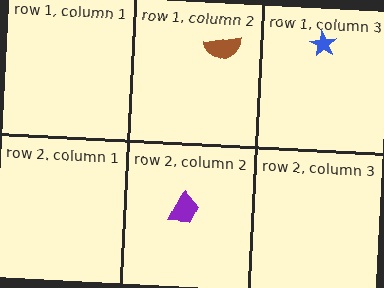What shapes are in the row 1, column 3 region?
The blue star.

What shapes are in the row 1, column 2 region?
The brown semicircle.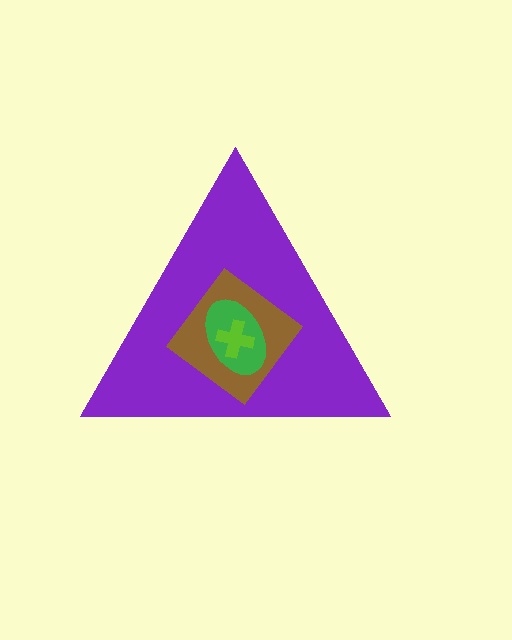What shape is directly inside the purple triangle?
The brown diamond.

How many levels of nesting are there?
4.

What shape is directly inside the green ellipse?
The lime cross.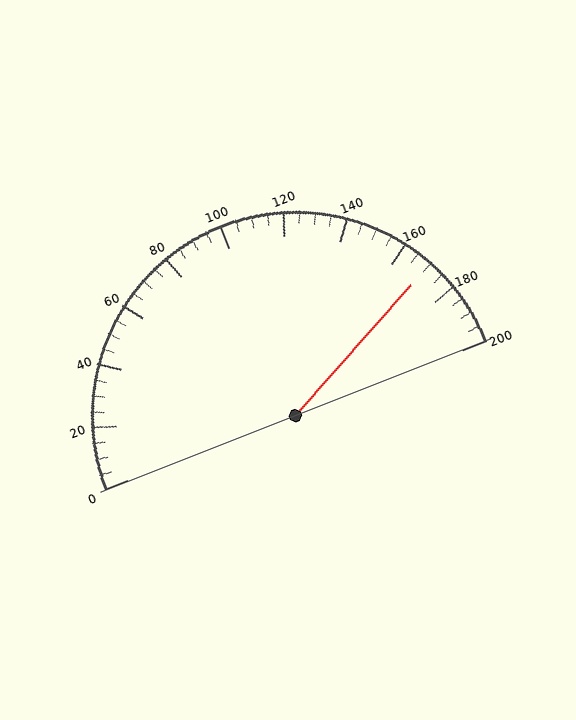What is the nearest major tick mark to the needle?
The nearest major tick mark is 160.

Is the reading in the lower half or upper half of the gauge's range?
The reading is in the upper half of the range (0 to 200).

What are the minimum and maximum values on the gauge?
The gauge ranges from 0 to 200.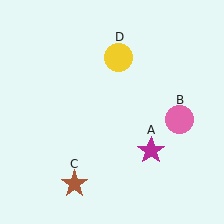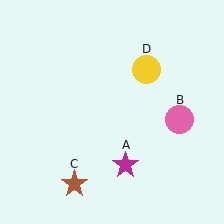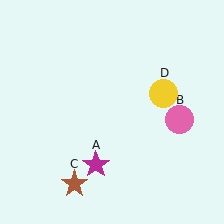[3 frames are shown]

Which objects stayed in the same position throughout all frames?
Pink circle (object B) and brown star (object C) remained stationary.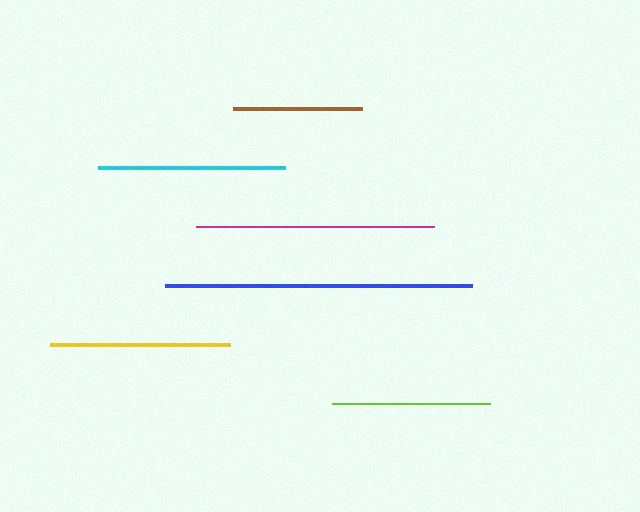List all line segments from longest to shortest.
From longest to shortest: blue, magenta, cyan, yellow, lime, brown.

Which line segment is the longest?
The blue line is the longest at approximately 306 pixels.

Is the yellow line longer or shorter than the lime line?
The yellow line is longer than the lime line.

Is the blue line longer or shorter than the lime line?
The blue line is longer than the lime line.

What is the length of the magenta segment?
The magenta segment is approximately 238 pixels long.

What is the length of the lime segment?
The lime segment is approximately 158 pixels long.